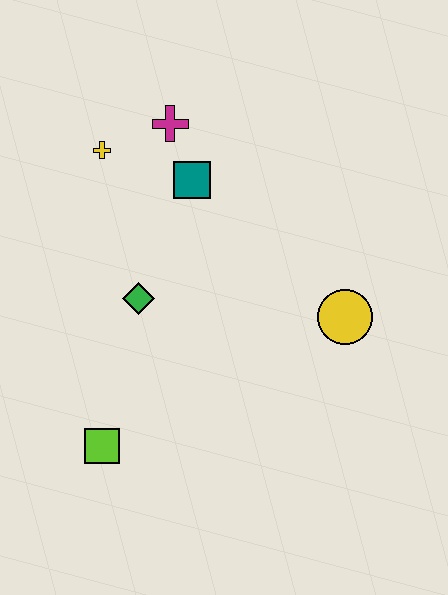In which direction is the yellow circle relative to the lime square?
The yellow circle is to the right of the lime square.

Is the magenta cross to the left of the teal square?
Yes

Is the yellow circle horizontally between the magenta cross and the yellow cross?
No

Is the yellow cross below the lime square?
No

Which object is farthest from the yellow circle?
The yellow cross is farthest from the yellow circle.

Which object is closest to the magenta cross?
The teal square is closest to the magenta cross.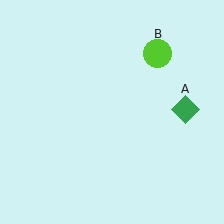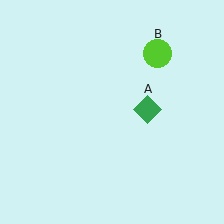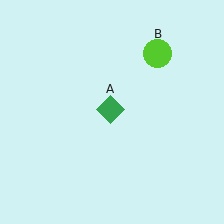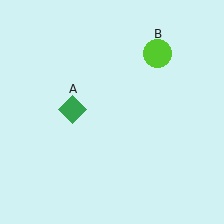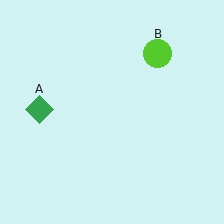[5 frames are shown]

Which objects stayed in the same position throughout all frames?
Lime circle (object B) remained stationary.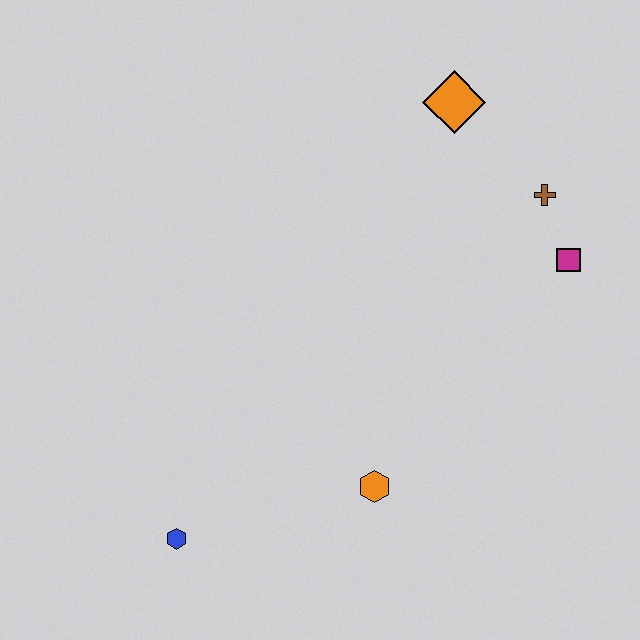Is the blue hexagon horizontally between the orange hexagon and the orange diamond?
No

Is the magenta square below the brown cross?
Yes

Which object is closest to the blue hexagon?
The orange hexagon is closest to the blue hexagon.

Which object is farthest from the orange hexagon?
The orange diamond is farthest from the orange hexagon.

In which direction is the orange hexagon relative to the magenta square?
The orange hexagon is below the magenta square.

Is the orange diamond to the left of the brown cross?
Yes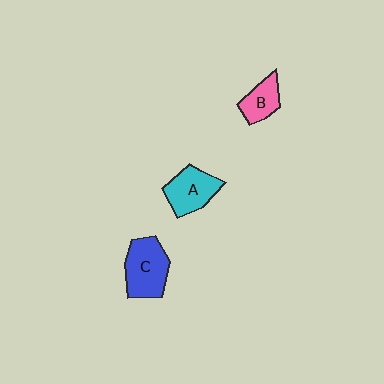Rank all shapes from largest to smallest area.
From largest to smallest: C (blue), A (cyan), B (pink).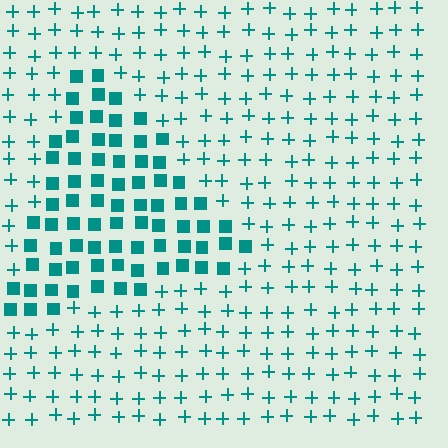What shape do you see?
I see a triangle.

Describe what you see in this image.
The image is filled with small teal elements arranged in a uniform grid. A triangle-shaped region contains squares, while the surrounding area contains plus signs. The boundary is defined purely by the change in element shape.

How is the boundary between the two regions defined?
The boundary is defined by a change in element shape: squares inside vs. plus signs outside. All elements share the same color and spacing.